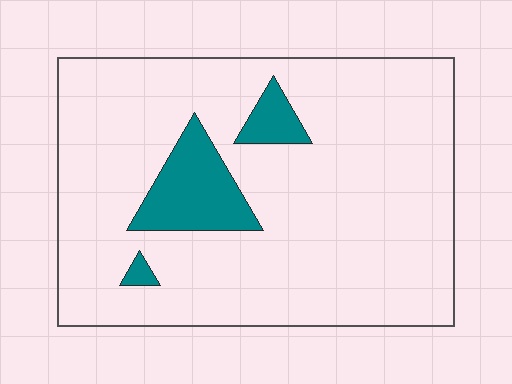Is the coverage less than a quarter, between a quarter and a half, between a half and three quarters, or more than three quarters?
Less than a quarter.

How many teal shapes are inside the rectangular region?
3.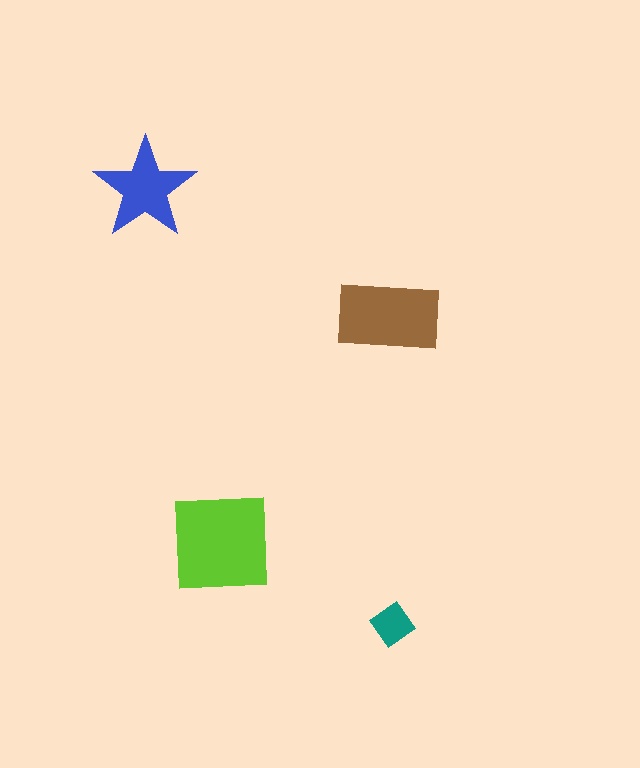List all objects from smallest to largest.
The teal diamond, the blue star, the brown rectangle, the lime square.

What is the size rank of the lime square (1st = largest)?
1st.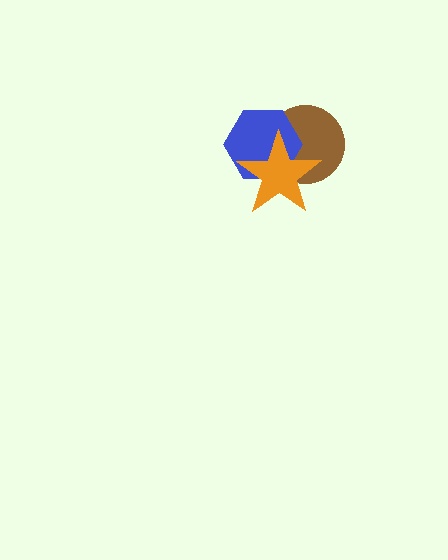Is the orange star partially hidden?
No, no other shape covers it.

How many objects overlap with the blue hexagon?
2 objects overlap with the blue hexagon.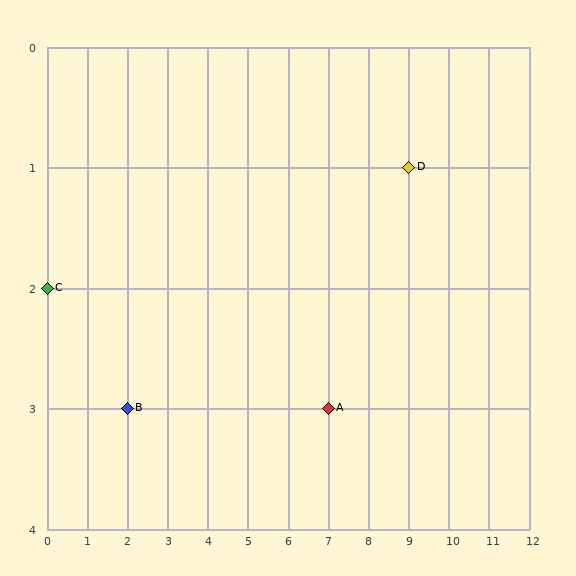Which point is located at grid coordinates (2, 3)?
Point B is at (2, 3).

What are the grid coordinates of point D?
Point D is at grid coordinates (9, 1).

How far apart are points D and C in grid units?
Points D and C are 9 columns and 1 row apart (about 9.1 grid units diagonally).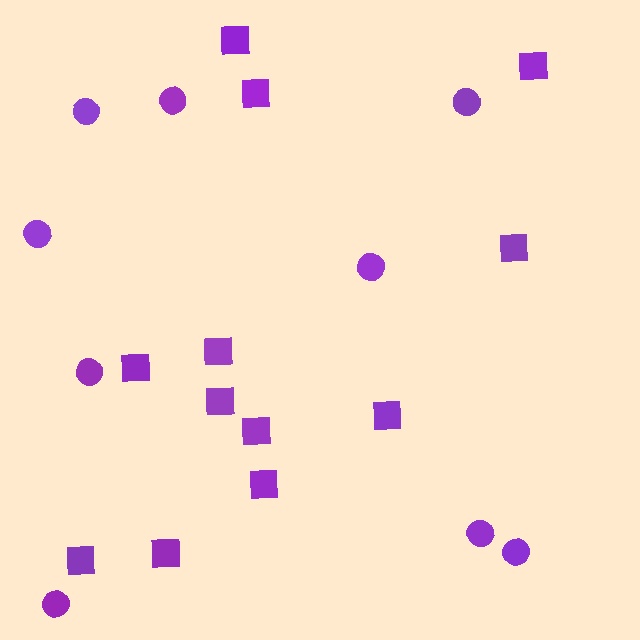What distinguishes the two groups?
There are 2 groups: one group of circles (9) and one group of squares (12).